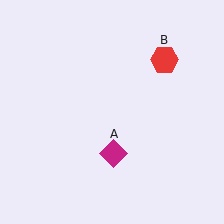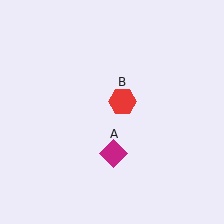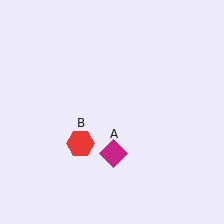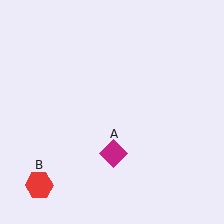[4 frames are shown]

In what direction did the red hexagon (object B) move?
The red hexagon (object B) moved down and to the left.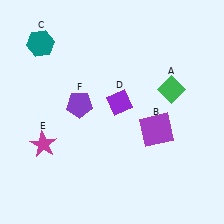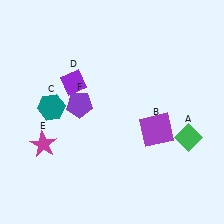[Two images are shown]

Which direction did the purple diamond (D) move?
The purple diamond (D) moved left.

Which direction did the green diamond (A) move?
The green diamond (A) moved down.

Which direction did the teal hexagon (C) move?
The teal hexagon (C) moved down.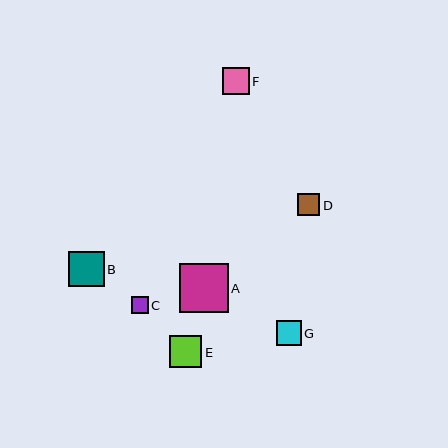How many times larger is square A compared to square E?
Square A is approximately 1.5 times the size of square E.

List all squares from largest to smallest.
From largest to smallest: A, B, E, F, G, D, C.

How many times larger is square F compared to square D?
Square F is approximately 1.2 times the size of square D.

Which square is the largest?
Square A is the largest with a size of approximately 49 pixels.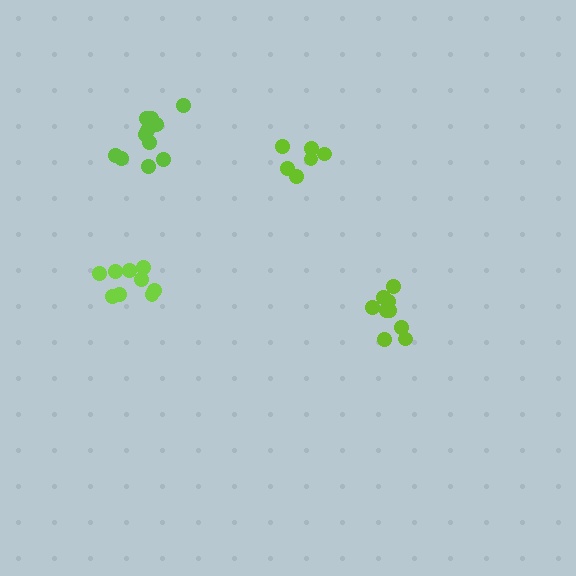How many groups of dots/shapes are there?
There are 4 groups.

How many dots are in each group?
Group 1: 9 dots, Group 2: 11 dots, Group 3: 6 dots, Group 4: 9 dots (35 total).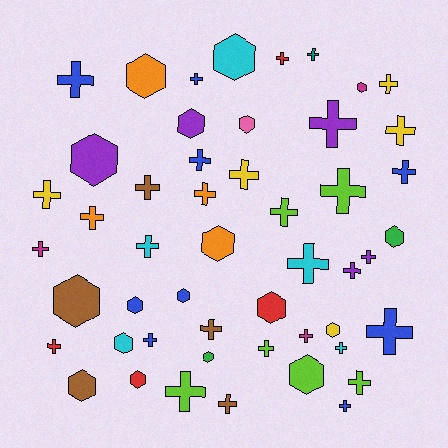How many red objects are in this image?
There are 4 red objects.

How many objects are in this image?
There are 50 objects.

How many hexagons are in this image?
There are 18 hexagons.